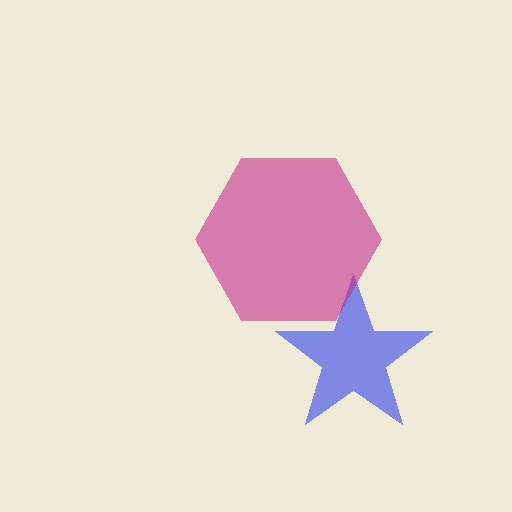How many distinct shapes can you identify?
There are 2 distinct shapes: a blue star, a magenta hexagon.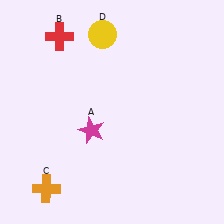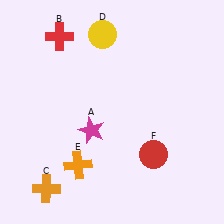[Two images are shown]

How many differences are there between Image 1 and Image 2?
There are 2 differences between the two images.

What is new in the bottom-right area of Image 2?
A red circle (F) was added in the bottom-right area of Image 2.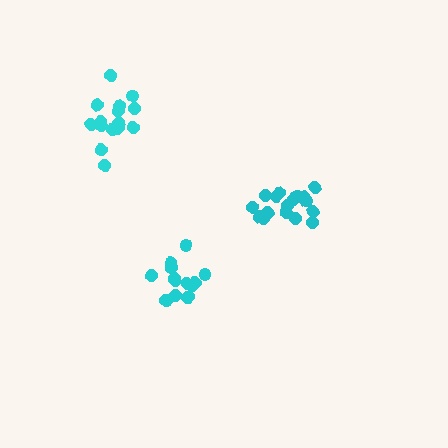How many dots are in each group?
Group 1: 15 dots, Group 2: 15 dots, Group 3: 18 dots (48 total).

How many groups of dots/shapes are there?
There are 3 groups.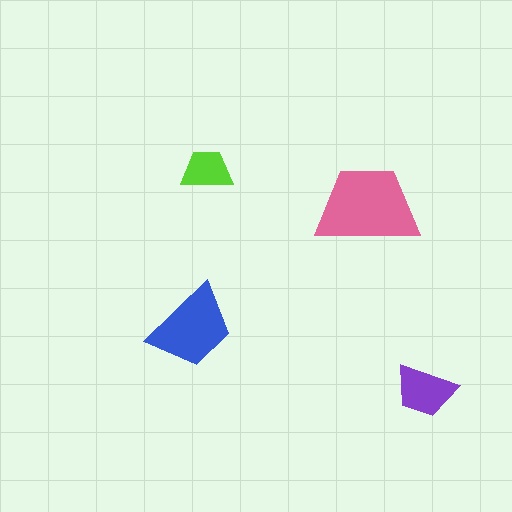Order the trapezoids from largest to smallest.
the pink one, the blue one, the purple one, the lime one.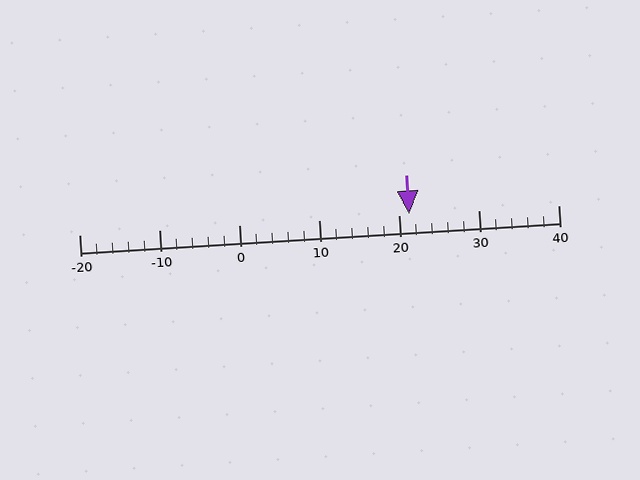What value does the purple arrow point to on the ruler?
The purple arrow points to approximately 21.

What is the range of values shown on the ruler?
The ruler shows values from -20 to 40.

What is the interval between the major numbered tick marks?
The major tick marks are spaced 10 units apart.